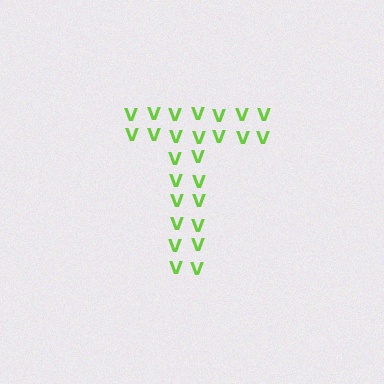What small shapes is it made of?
It is made of small letter V's.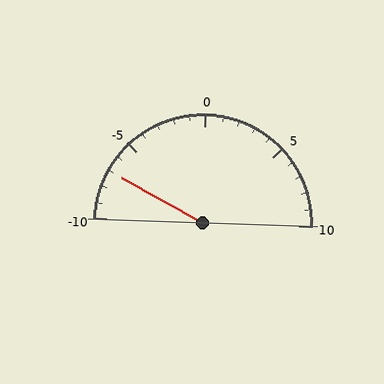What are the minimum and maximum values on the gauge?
The gauge ranges from -10 to 10.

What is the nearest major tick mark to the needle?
The nearest major tick mark is -5.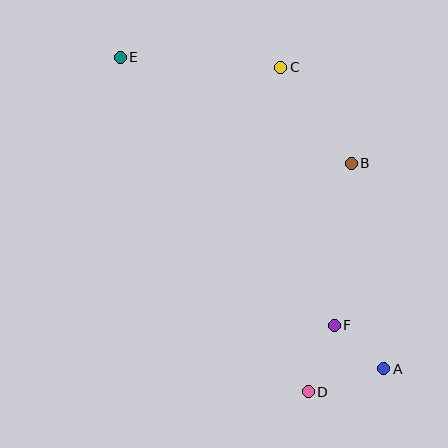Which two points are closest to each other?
Points A and F are closest to each other.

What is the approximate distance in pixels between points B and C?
The distance between B and C is approximately 119 pixels.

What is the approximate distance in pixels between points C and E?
The distance between C and E is approximately 161 pixels.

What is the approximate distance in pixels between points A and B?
The distance between A and B is approximately 208 pixels.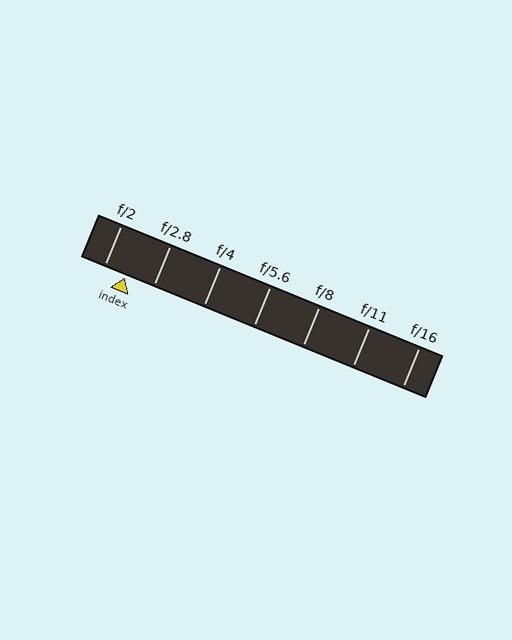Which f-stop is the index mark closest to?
The index mark is closest to f/2.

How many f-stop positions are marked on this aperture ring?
There are 7 f-stop positions marked.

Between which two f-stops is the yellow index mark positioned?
The index mark is between f/2 and f/2.8.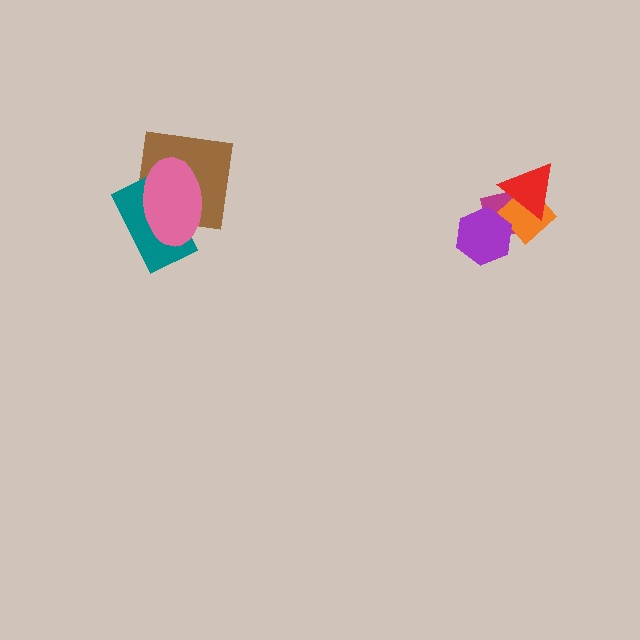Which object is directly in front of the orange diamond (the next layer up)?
The purple hexagon is directly in front of the orange diamond.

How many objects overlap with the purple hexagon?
2 objects overlap with the purple hexagon.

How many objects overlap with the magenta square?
3 objects overlap with the magenta square.